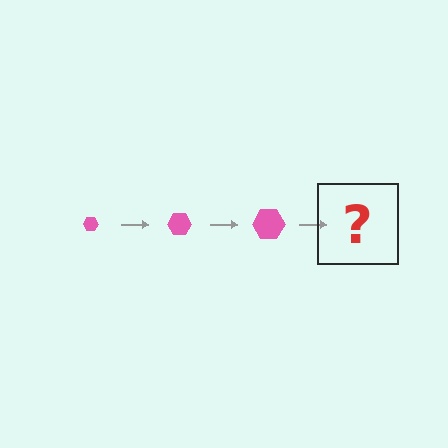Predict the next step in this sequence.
The next step is a pink hexagon, larger than the previous one.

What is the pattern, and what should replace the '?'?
The pattern is that the hexagon gets progressively larger each step. The '?' should be a pink hexagon, larger than the previous one.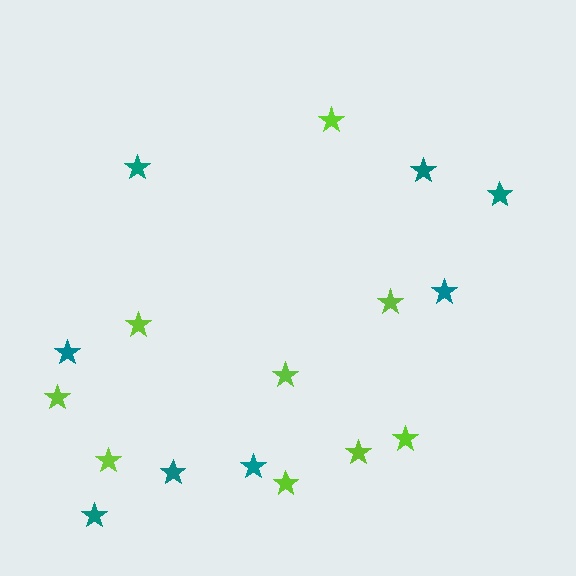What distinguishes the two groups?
There are 2 groups: one group of lime stars (9) and one group of teal stars (8).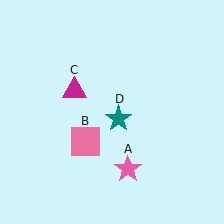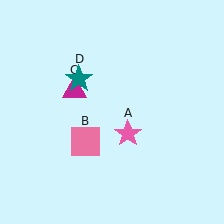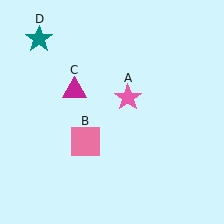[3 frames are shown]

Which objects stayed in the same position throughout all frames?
Pink square (object B) and magenta triangle (object C) remained stationary.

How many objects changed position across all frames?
2 objects changed position: pink star (object A), teal star (object D).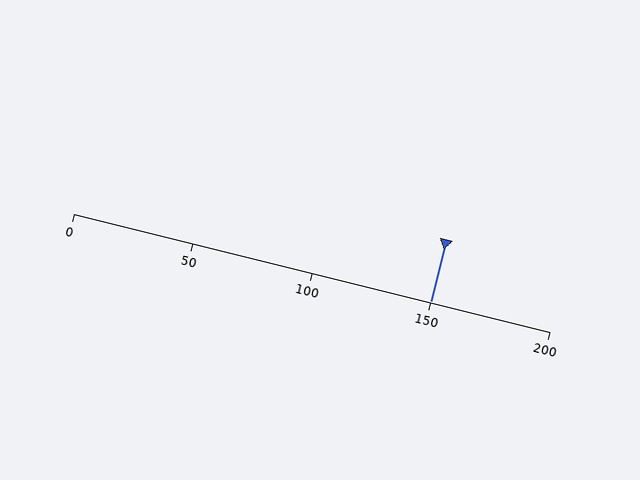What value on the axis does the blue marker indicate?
The marker indicates approximately 150.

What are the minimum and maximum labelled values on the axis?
The axis runs from 0 to 200.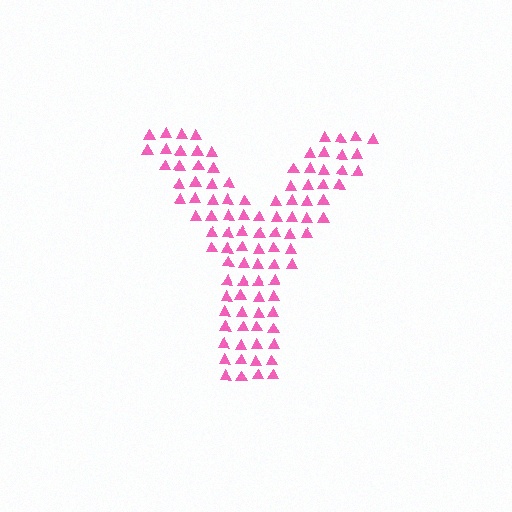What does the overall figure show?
The overall figure shows the letter Y.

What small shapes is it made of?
It is made of small triangles.